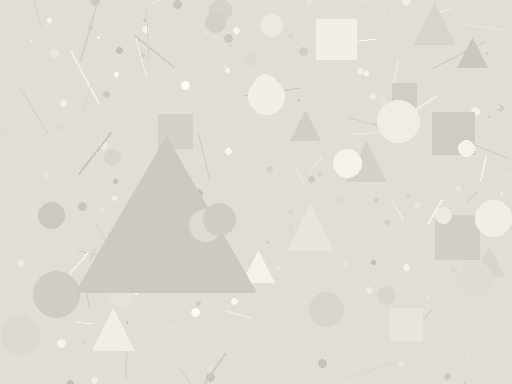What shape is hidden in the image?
A triangle is hidden in the image.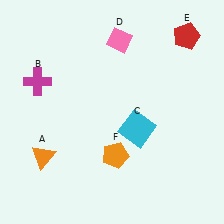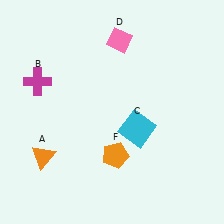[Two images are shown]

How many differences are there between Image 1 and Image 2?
There is 1 difference between the two images.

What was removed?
The red pentagon (E) was removed in Image 2.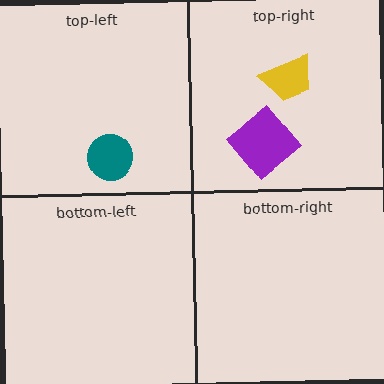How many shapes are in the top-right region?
2.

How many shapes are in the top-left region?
1.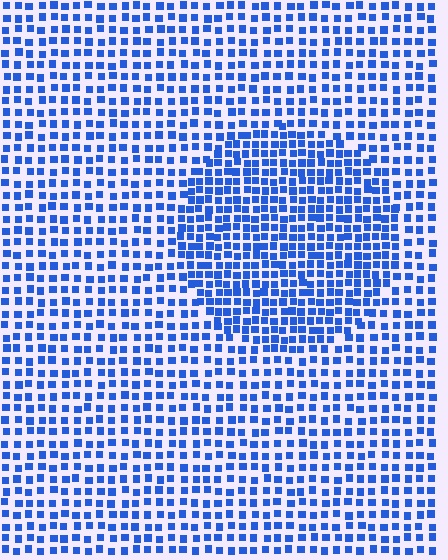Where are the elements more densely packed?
The elements are more densely packed inside the circle boundary.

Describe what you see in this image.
The image contains small blue elements arranged at two different densities. A circle-shaped region is visible where the elements are more densely packed than the surrounding area.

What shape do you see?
I see a circle.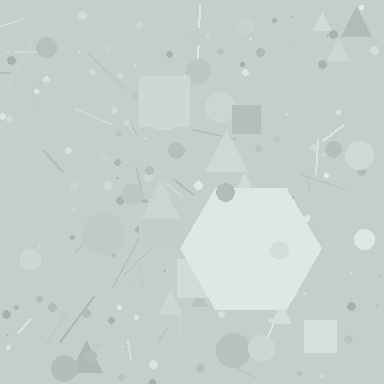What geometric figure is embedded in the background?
A hexagon is embedded in the background.